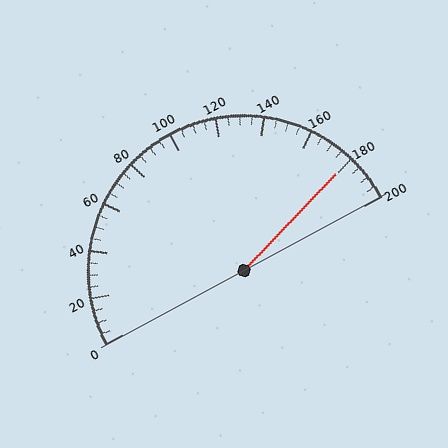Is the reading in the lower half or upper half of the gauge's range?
The reading is in the upper half of the range (0 to 200).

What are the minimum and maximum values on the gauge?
The gauge ranges from 0 to 200.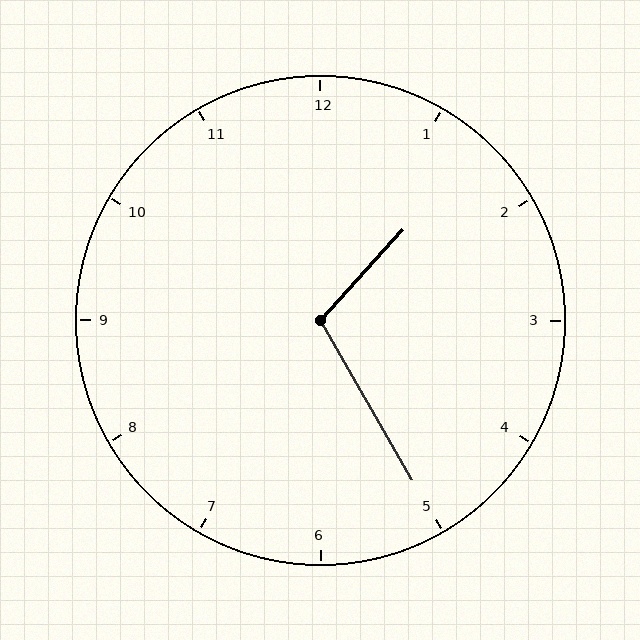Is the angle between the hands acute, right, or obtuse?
It is obtuse.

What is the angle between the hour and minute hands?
Approximately 108 degrees.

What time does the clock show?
1:25.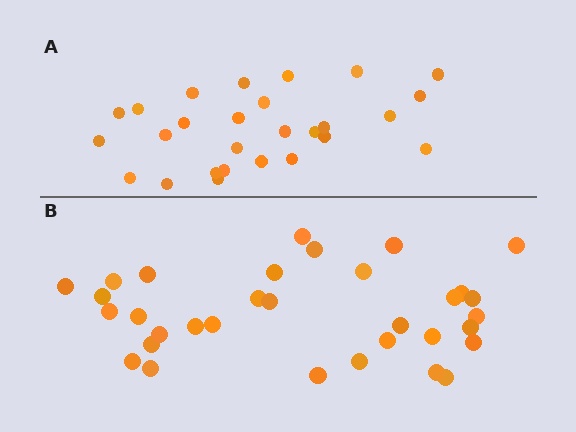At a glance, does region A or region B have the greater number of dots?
Region B (the bottom region) has more dots.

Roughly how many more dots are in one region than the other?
Region B has about 6 more dots than region A.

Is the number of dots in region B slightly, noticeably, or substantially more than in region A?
Region B has only slightly more — the two regions are fairly close. The ratio is roughly 1.2 to 1.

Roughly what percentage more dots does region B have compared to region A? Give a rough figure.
About 20% more.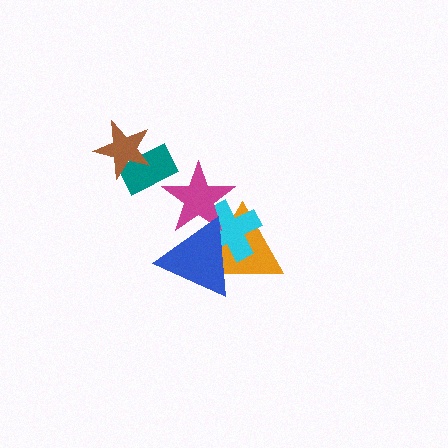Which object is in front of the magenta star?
The blue triangle is in front of the magenta star.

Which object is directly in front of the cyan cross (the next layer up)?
The magenta star is directly in front of the cyan cross.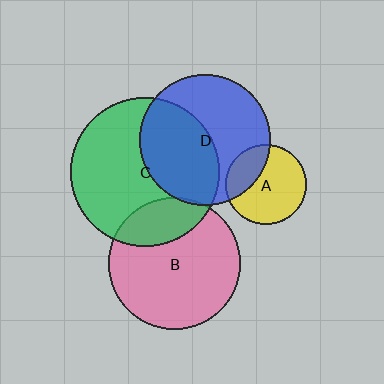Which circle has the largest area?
Circle C (green).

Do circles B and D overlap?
Yes.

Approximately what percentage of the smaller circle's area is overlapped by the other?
Approximately 5%.